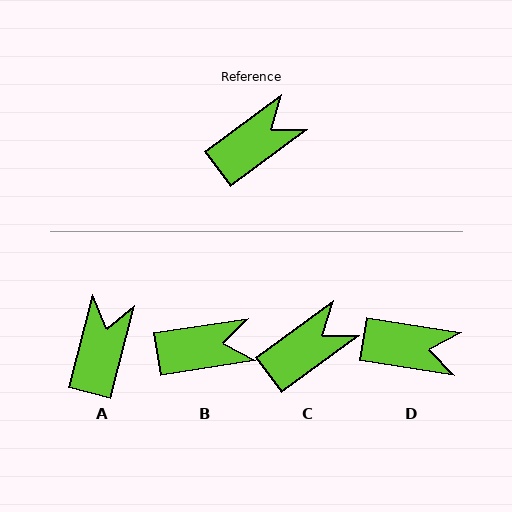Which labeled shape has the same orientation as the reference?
C.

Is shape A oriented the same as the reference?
No, it is off by about 39 degrees.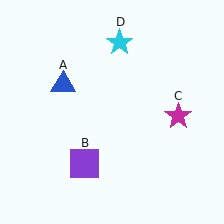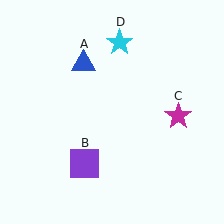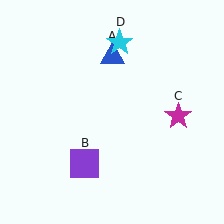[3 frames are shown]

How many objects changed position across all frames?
1 object changed position: blue triangle (object A).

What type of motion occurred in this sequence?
The blue triangle (object A) rotated clockwise around the center of the scene.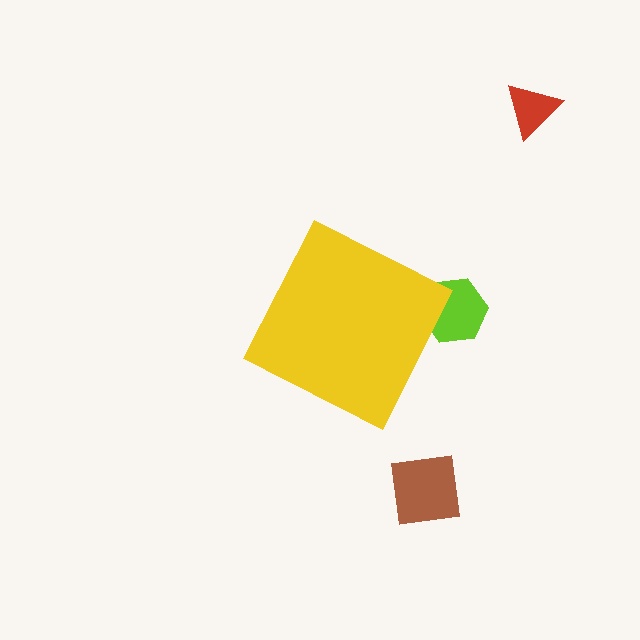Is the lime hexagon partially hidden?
Yes, the lime hexagon is partially hidden behind the yellow diamond.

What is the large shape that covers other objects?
A yellow diamond.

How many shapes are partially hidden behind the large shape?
1 shape is partially hidden.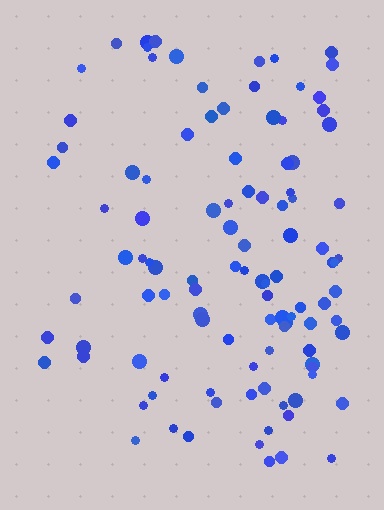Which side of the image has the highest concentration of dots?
The right.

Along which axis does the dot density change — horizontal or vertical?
Horizontal.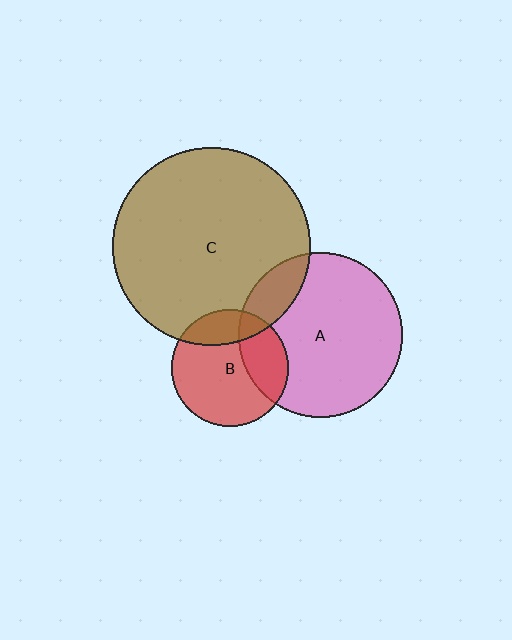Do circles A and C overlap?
Yes.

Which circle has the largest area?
Circle C (brown).